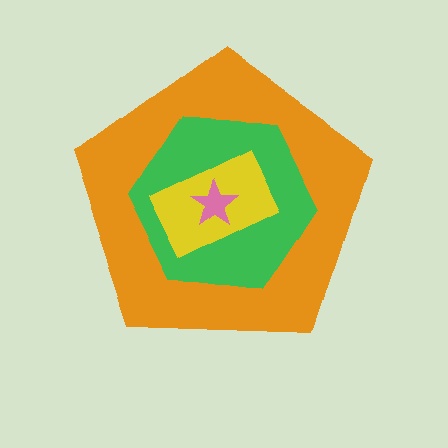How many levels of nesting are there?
4.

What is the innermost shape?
The pink star.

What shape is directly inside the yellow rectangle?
The pink star.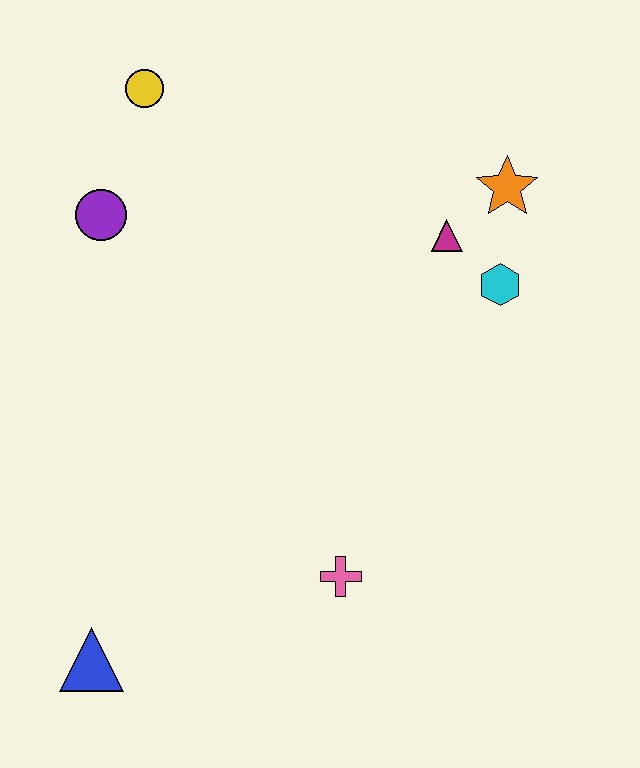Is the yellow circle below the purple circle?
No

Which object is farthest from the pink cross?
The yellow circle is farthest from the pink cross.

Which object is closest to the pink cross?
The blue triangle is closest to the pink cross.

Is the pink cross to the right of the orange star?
No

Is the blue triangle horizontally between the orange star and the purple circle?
No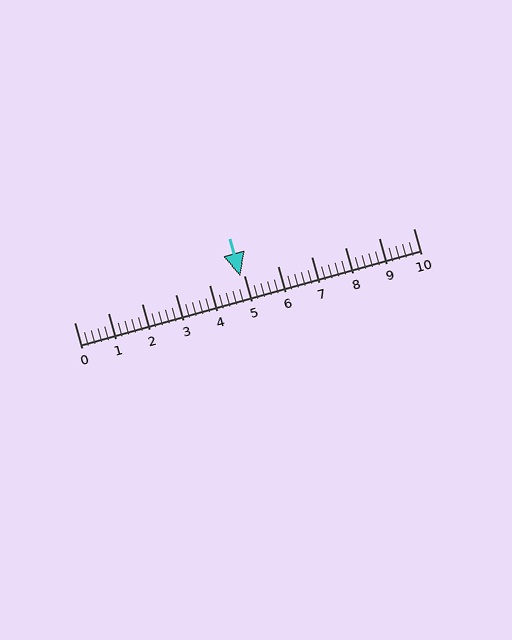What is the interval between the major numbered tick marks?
The major tick marks are spaced 1 units apart.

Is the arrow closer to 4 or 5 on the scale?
The arrow is closer to 5.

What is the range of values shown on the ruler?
The ruler shows values from 0 to 10.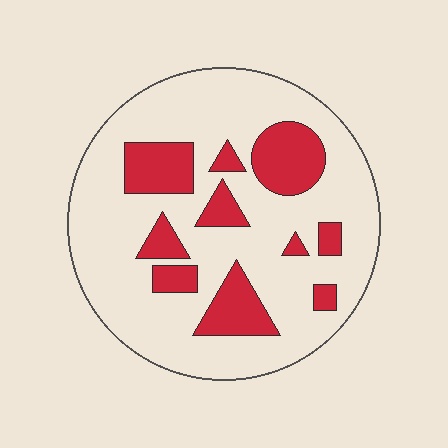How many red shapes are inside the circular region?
10.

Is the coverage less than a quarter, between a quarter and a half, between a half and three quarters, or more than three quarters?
Less than a quarter.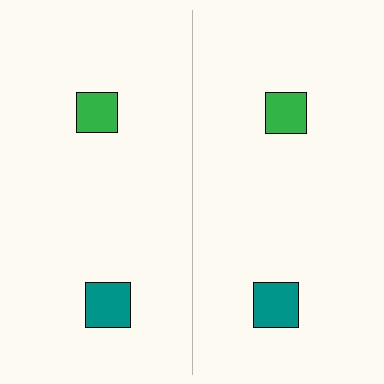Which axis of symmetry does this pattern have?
The pattern has a vertical axis of symmetry running through the center of the image.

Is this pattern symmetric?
Yes, this pattern has bilateral (reflection) symmetry.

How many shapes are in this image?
There are 4 shapes in this image.